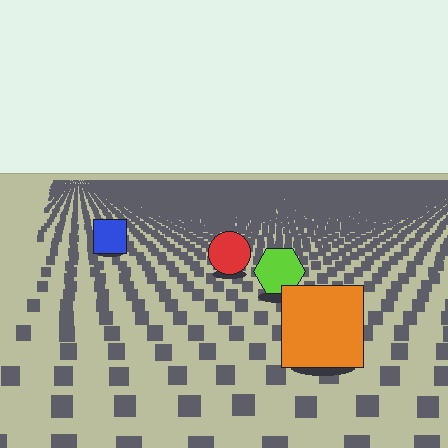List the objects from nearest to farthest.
From nearest to farthest: the orange square, the lime hexagon, the red circle, the blue square.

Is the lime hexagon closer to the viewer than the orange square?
No. The orange square is closer — you can tell from the texture gradient: the ground texture is coarser near it.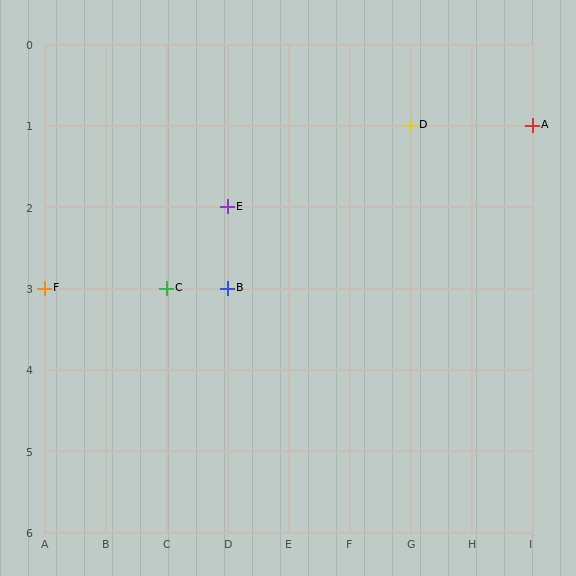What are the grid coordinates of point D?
Point D is at grid coordinates (G, 1).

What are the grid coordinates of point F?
Point F is at grid coordinates (A, 3).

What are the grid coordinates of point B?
Point B is at grid coordinates (D, 3).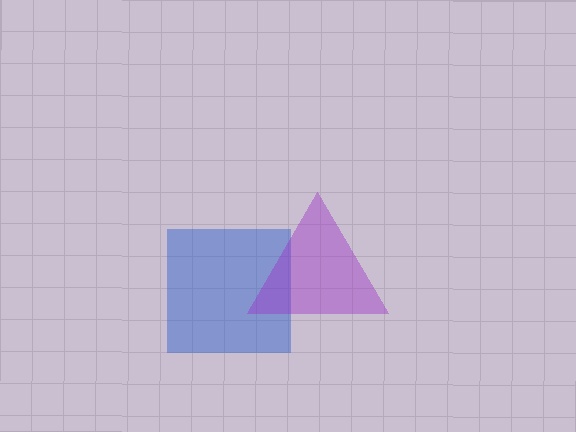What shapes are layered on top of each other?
The layered shapes are: a blue square, a purple triangle.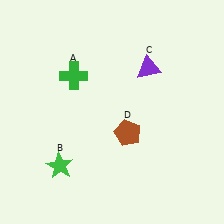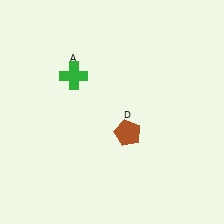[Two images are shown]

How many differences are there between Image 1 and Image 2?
There are 2 differences between the two images.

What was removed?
The purple triangle (C), the green star (B) were removed in Image 2.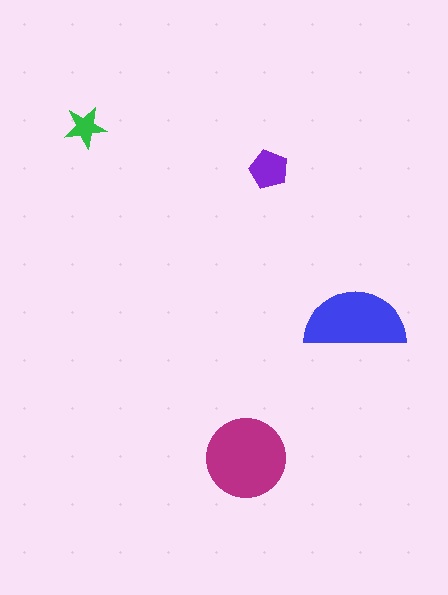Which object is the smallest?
The green star.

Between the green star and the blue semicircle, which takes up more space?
The blue semicircle.